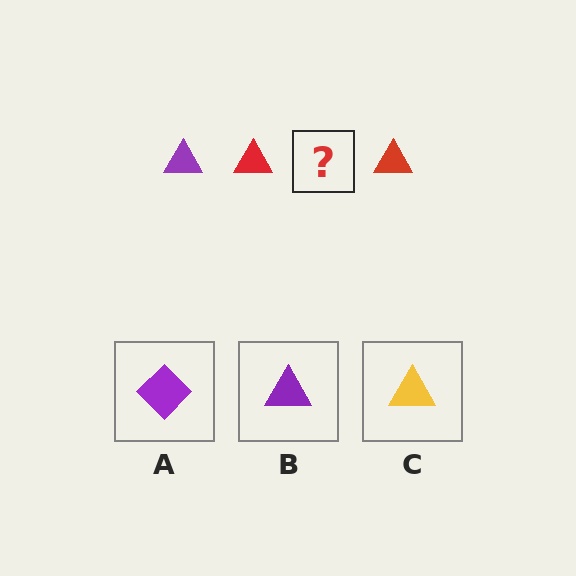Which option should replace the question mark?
Option B.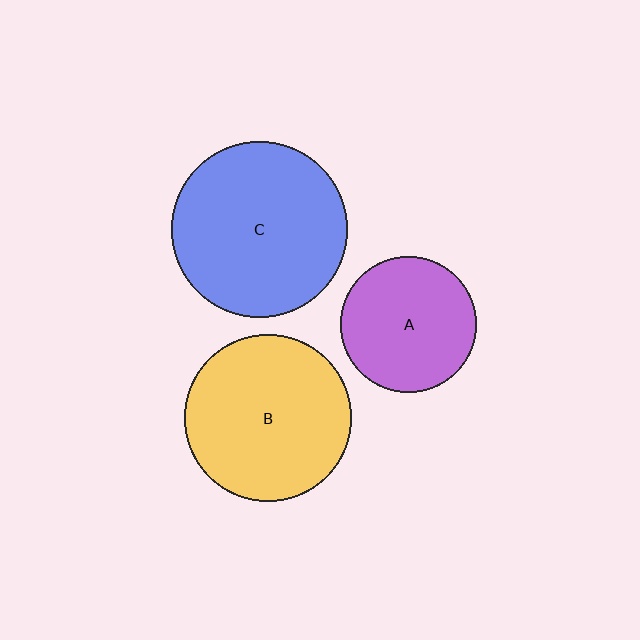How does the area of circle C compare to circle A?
Approximately 1.7 times.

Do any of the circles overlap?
No, none of the circles overlap.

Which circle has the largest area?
Circle C (blue).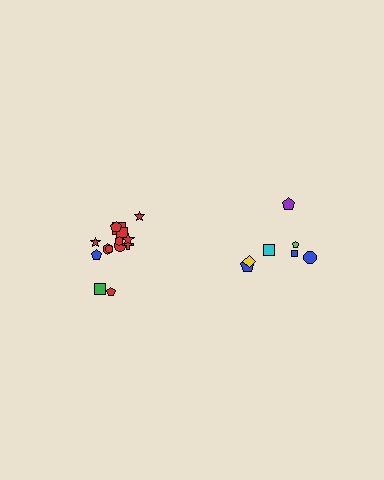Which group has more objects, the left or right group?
The left group.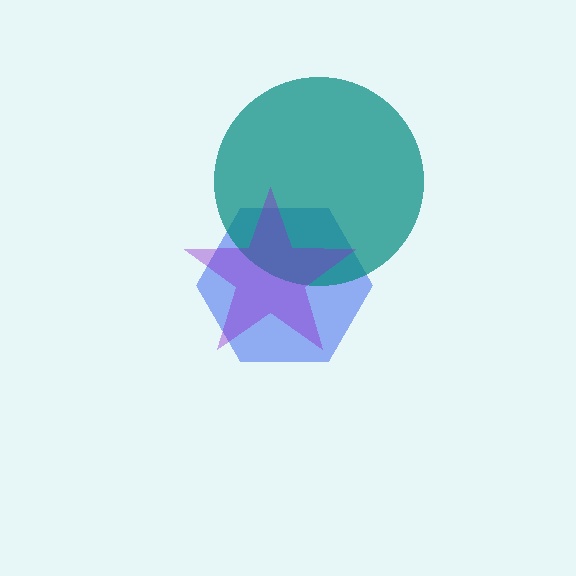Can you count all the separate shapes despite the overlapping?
Yes, there are 3 separate shapes.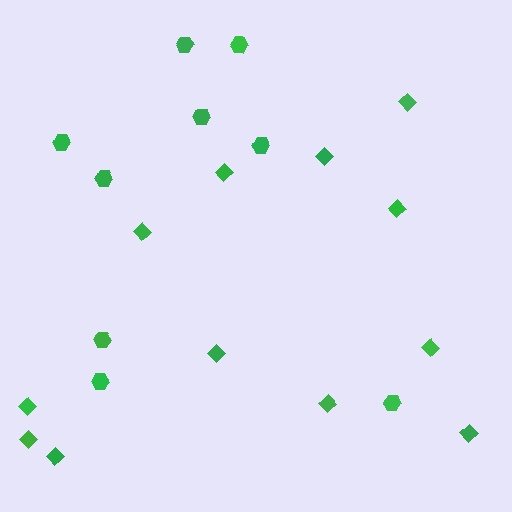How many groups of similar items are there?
There are 2 groups: one group of diamonds (12) and one group of hexagons (9).